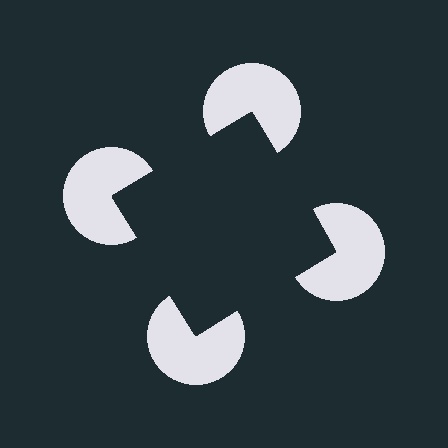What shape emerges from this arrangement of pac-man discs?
An illusory square — its edges are inferred from the aligned wedge cuts in the pac-man discs, not physically drawn.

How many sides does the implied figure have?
4 sides.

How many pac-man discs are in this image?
There are 4 — one at each vertex of the illusory square.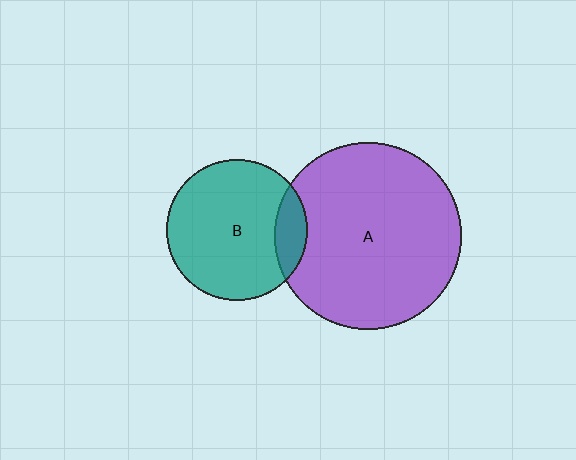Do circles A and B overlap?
Yes.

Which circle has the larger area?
Circle A (purple).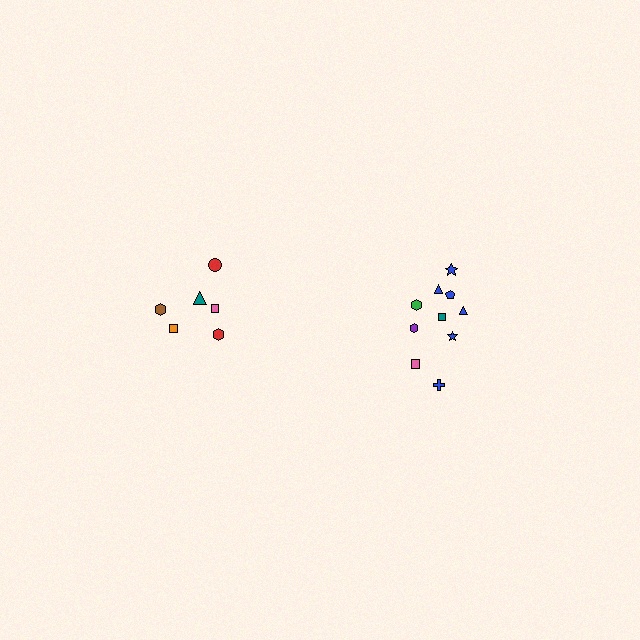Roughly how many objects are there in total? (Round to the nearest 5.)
Roughly 15 objects in total.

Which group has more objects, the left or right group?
The right group.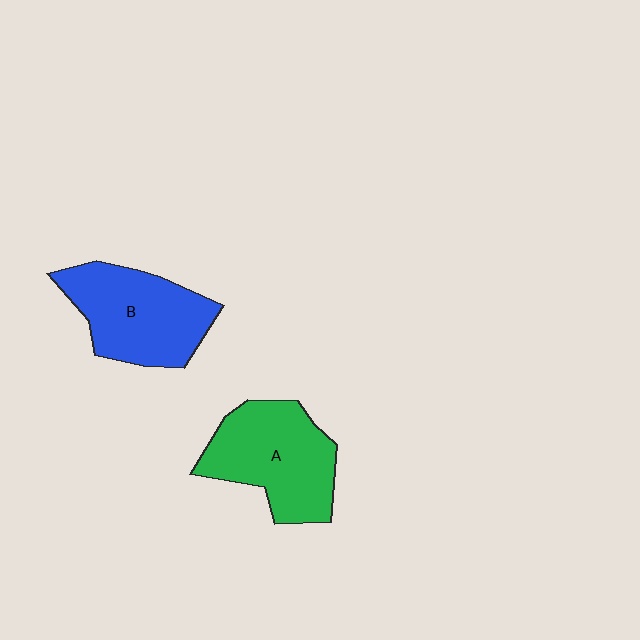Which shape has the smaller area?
Shape B (blue).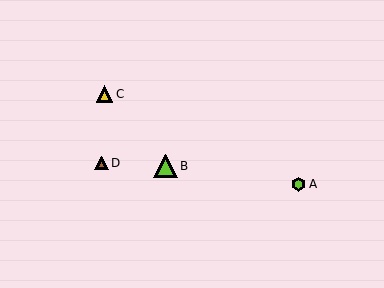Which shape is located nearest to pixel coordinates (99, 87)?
The yellow triangle (labeled C) at (105, 94) is nearest to that location.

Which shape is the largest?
The lime triangle (labeled B) is the largest.